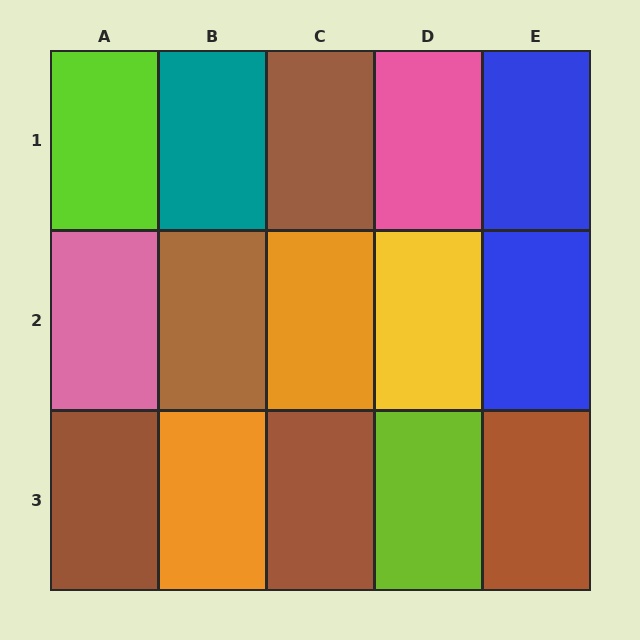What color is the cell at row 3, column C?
Brown.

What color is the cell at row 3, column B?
Orange.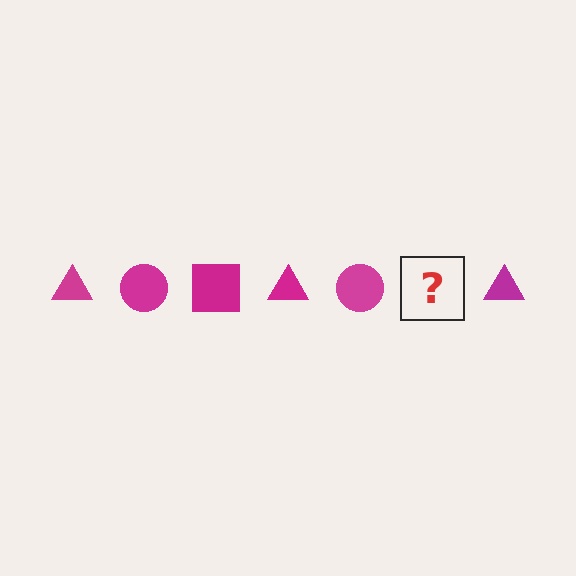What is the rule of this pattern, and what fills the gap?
The rule is that the pattern cycles through triangle, circle, square shapes in magenta. The gap should be filled with a magenta square.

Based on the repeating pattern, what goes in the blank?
The blank should be a magenta square.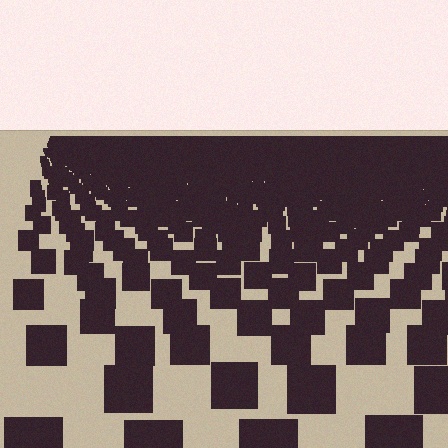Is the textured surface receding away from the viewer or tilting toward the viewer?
The surface is receding away from the viewer. Texture elements get smaller and denser toward the top.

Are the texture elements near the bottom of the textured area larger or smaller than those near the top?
Larger. Near the bottom, elements are closer to the viewer and appear at a bigger on-screen size.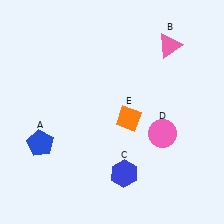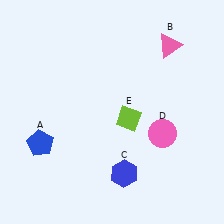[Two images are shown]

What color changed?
The diamond (E) changed from orange in Image 1 to lime in Image 2.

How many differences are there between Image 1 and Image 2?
There is 1 difference between the two images.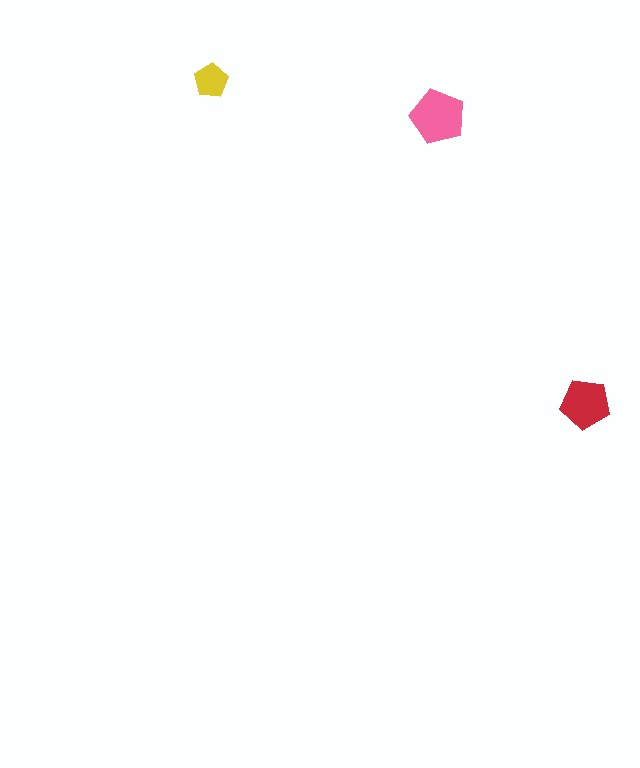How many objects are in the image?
There are 3 objects in the image.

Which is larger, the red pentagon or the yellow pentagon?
The red one.